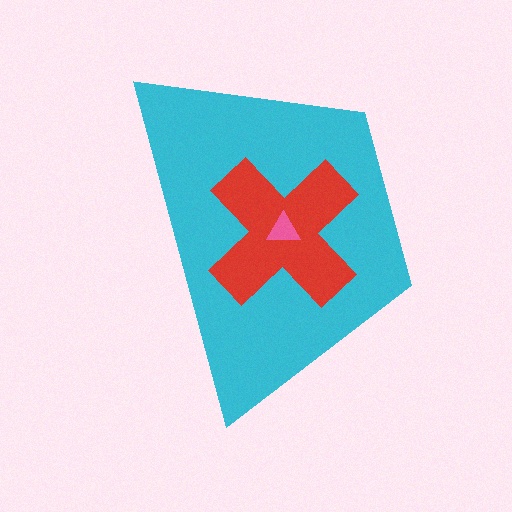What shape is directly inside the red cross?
The pink triangle.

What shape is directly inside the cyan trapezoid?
The red cross.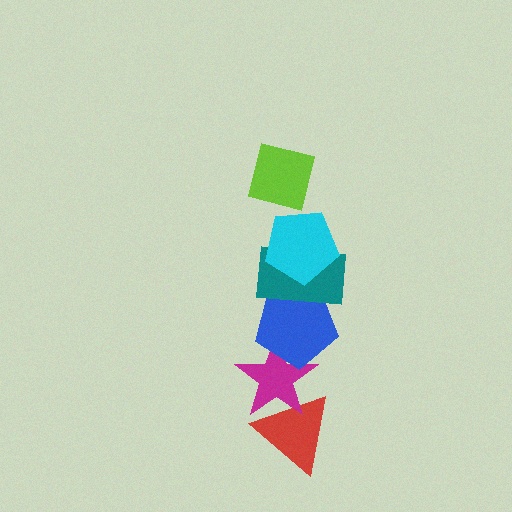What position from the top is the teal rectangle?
The teal rectangle is 3rd from the top.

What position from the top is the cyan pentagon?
The cyan pentagon is 2nd from the top.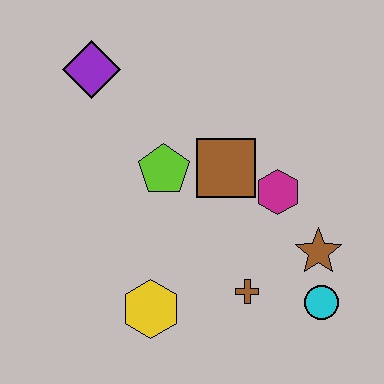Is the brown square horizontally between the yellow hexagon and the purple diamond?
No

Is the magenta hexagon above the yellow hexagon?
Yes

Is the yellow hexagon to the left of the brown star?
Yes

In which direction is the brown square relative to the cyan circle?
The brown square is above the cyan circle.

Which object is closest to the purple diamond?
The lime pentagon is closest to the purple diamond.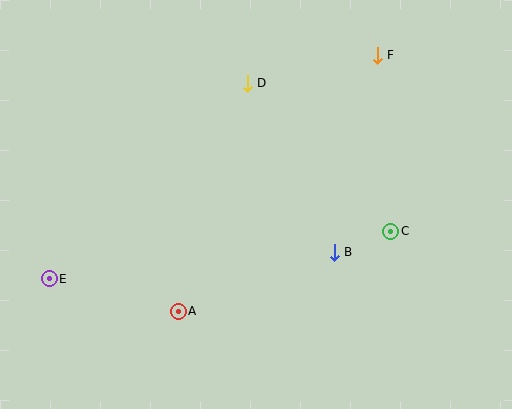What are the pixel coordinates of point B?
Point B is at (334, 252).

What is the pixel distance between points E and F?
The distance between E and F is 397 pixels.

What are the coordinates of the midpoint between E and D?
The midpoint between E and D is at (148, 181).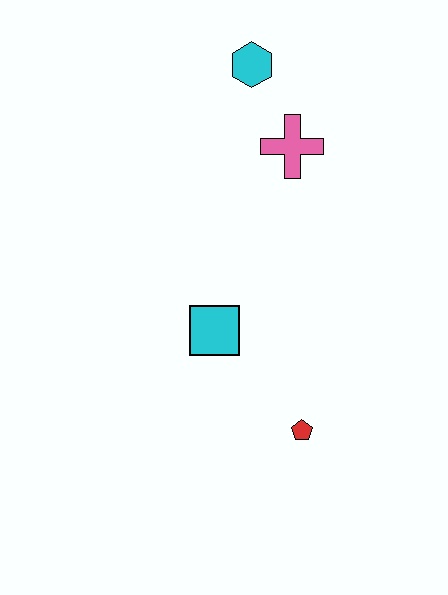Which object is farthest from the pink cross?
The red pentagon is farthest from the pink cross.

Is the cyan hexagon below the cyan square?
No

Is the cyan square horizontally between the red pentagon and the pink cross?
No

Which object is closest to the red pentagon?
The cyan square is closest to the red pentagon.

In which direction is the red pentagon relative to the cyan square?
The red pentagon is below the cyan square.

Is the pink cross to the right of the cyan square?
Yes